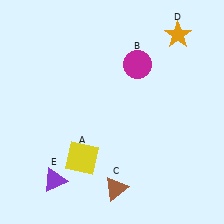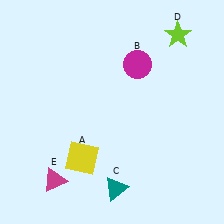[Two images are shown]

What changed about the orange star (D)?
In Image 1, D is orange. In Image 2, it changed to lime.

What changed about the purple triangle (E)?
In Image 1, E is purple. In Image 2, it changed to magenta.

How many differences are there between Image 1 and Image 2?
There are 3 differences between the two images.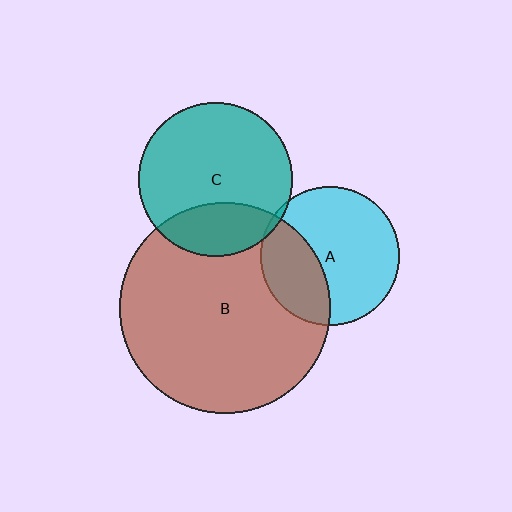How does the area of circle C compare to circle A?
Approximately 1.2 times.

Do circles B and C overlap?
Yes.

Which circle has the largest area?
Circle B (brown).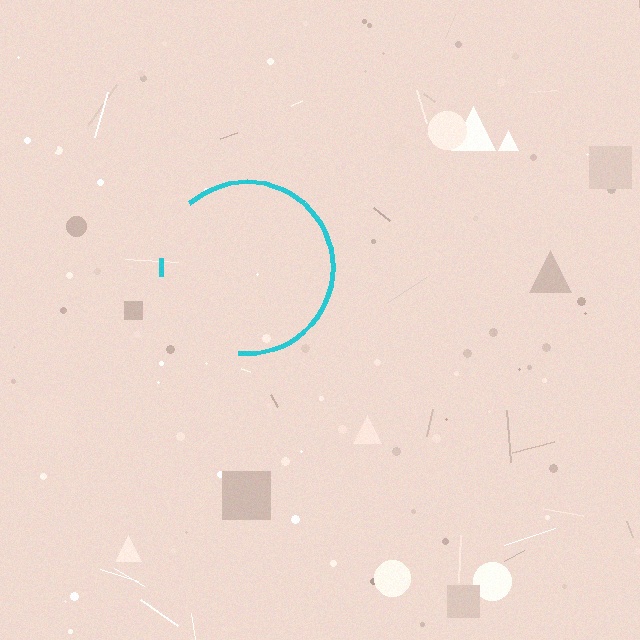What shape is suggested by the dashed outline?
The dashed outline suggests a circle.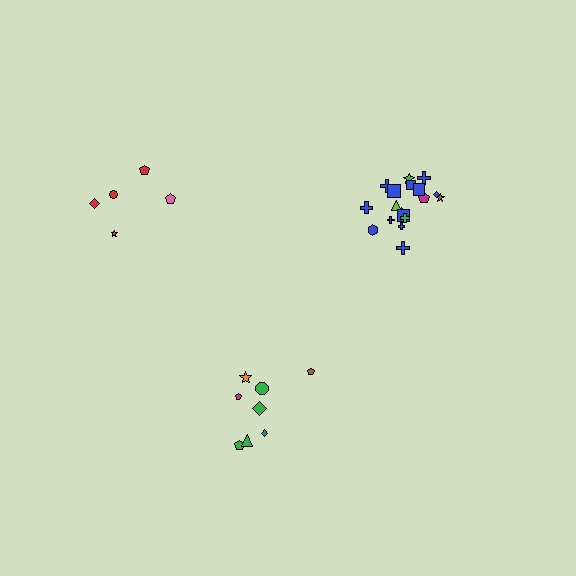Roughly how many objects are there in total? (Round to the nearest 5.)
Roughly 30 objects in total.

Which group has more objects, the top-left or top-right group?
The top-right group.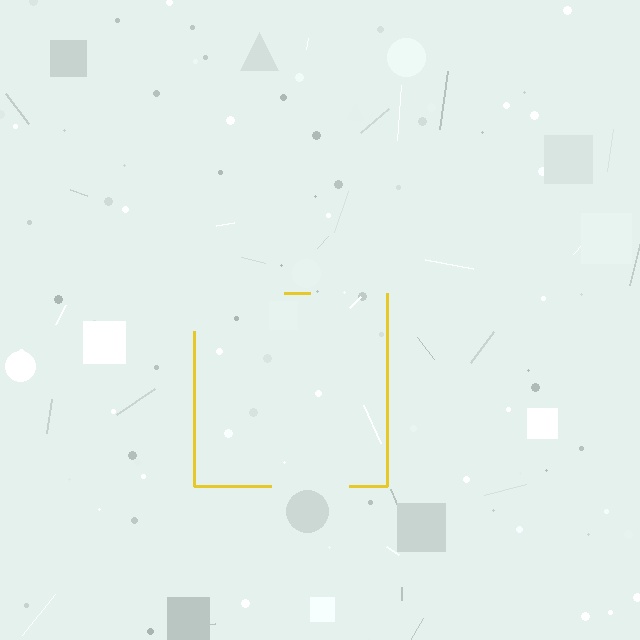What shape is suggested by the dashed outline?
The dashed outline suggests a square.